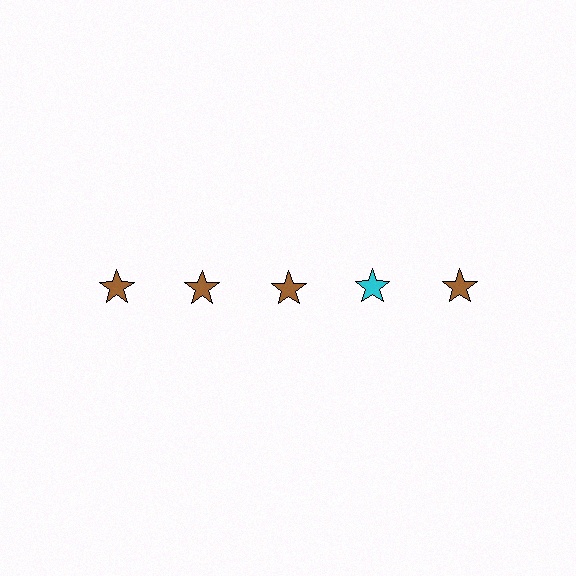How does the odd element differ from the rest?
It has a different color: cyan instead of brown.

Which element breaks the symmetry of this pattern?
The cyan star in the top row, second from right column breaks the symmetry. All other shapes are brown stars.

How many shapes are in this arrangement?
There are 5 shapes arranged in a grid pattern.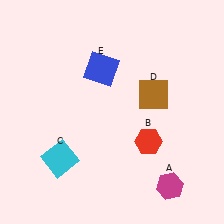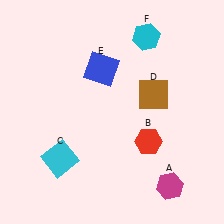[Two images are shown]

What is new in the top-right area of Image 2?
A cyan hexagon (F) was added in the top-right area of Image 2.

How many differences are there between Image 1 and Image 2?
There is 1 difference between the two images.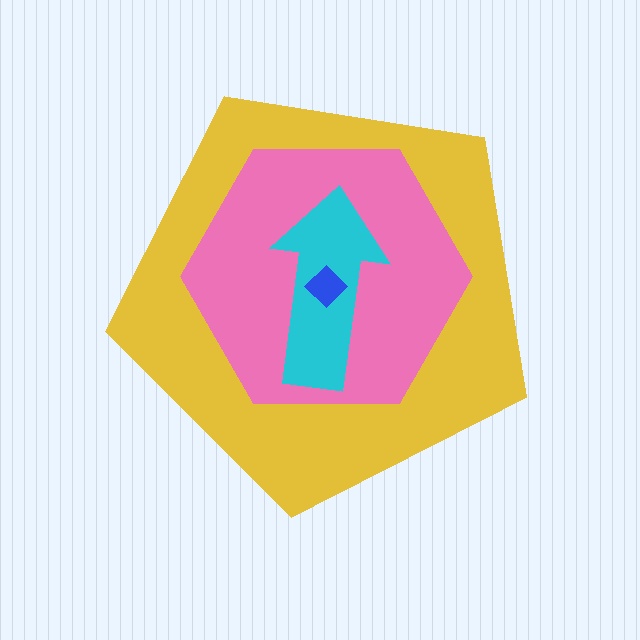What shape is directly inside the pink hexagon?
The cyan arrow.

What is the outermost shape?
The yellow pentagon.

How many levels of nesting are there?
4.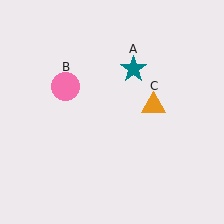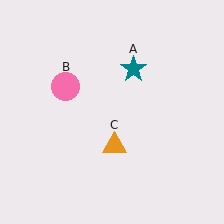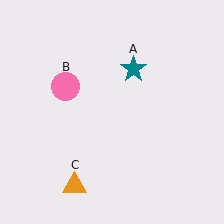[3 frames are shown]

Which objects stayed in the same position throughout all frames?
Teal star (object A) and pink circle (object B) remained stationary.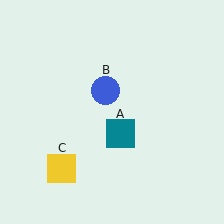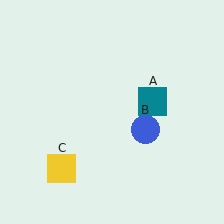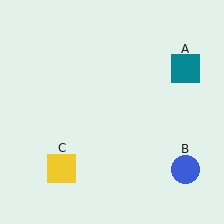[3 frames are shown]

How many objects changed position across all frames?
2 objects changed position: teal square (object A), blue circle (object B).